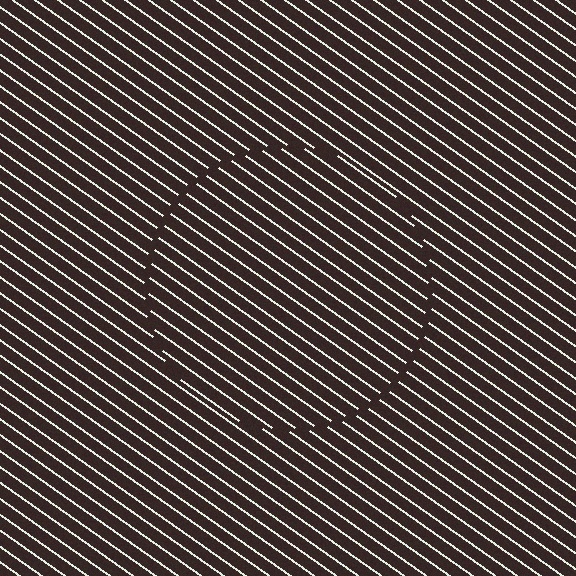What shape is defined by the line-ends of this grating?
An illusory circle. The interior of the shape contains the same grating, shifted by half a period — the contour is defined by the phase discontinuity where line-ends from the inner and outer gratings abut.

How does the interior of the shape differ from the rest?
The interior of the shape contains the same grating, shifted by half a period — the contour is defined by the phase discontinuity where line-ends from the inner and outer gratings abut.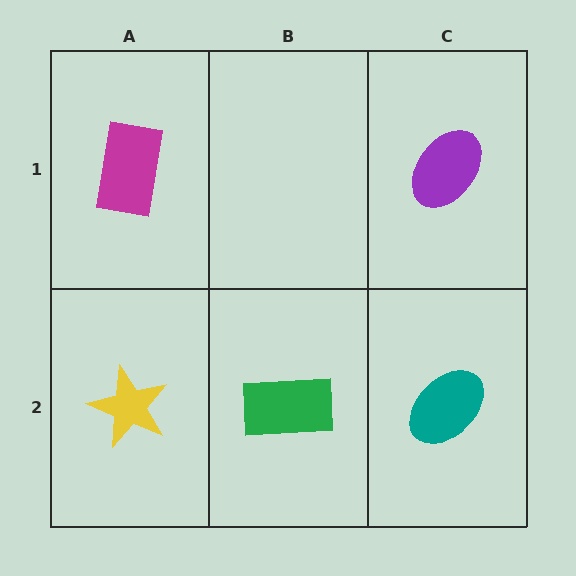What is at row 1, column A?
A magenta rectangle.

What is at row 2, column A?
A yellow star.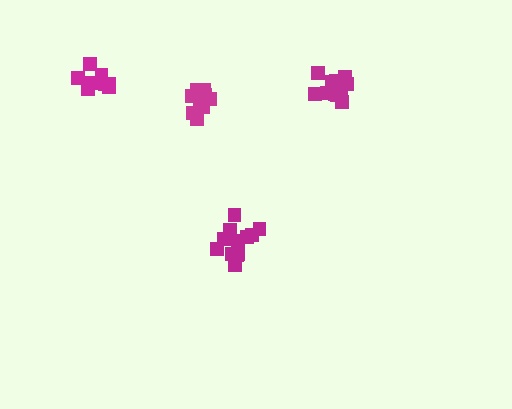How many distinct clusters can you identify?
There are 4 distinct clusters.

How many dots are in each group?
Group 1: 12 dots, Group 2: 10 dots, Group 3: 10 dots, Group 4: 14 dots (46 total).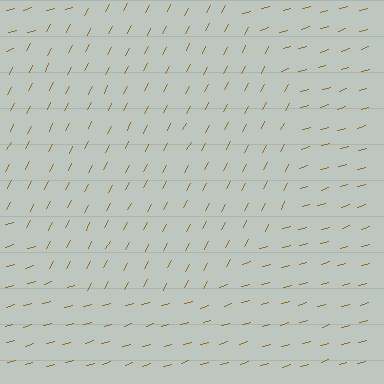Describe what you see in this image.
The image is filled with small brown line segments. A circle region in the image has lines oriented differently from the surrounding lines, creating a visible texture boundary.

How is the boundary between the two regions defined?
The boundary is defined purely by a change in line orientation (approximately 45 degrees difference). All lines are the same color and thickness.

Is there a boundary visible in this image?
Yes, there is a texture boundary formed by a change in line orientation.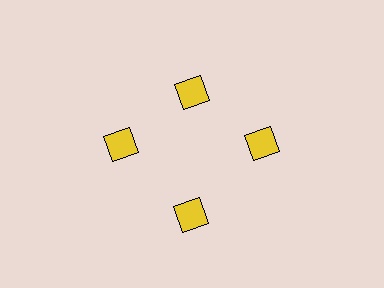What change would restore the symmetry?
The symmetry would be restored by moving it outward, back onto the ring so that all 4 diamonds sit at equal angles and equal distance from the center.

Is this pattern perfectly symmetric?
No. The 4 yellow diamonds are arranged in a ring, but one element near the 12 o'clock position is pulled inward toward the center, breaking the 4-fold rotational symmetry.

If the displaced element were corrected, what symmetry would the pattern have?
It would have 4-fold rotational symmetry — the pattern would map onto itself every 90 degrees.